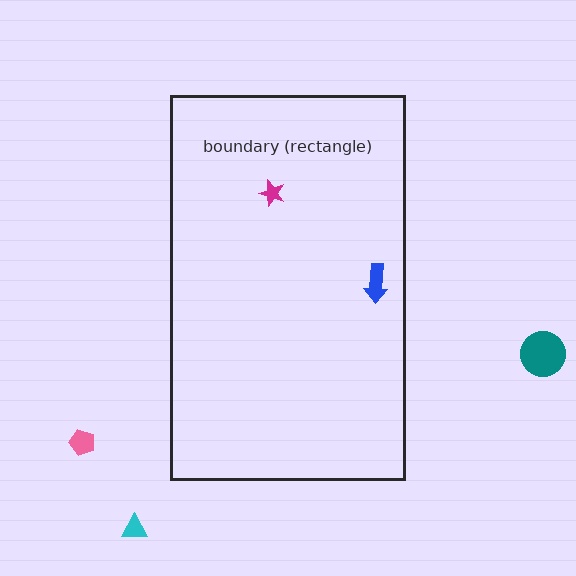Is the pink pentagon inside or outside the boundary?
Outside.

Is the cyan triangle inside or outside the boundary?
Outside.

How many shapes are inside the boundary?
2 inside, 3 outside.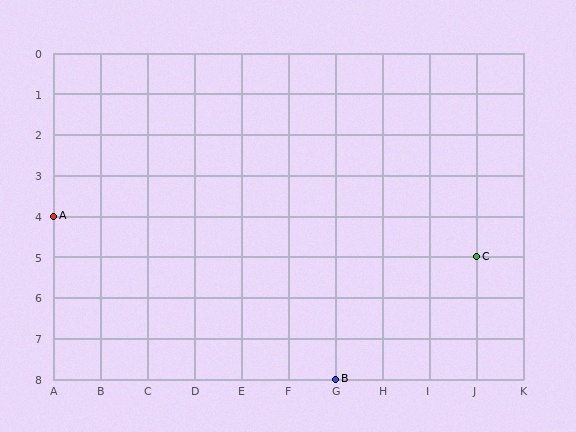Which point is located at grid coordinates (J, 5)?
Point C is at (J, 5).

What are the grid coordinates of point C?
Point C is at grid coordinates (J, 5).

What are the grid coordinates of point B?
Point B is at grid coordinates (G, 8).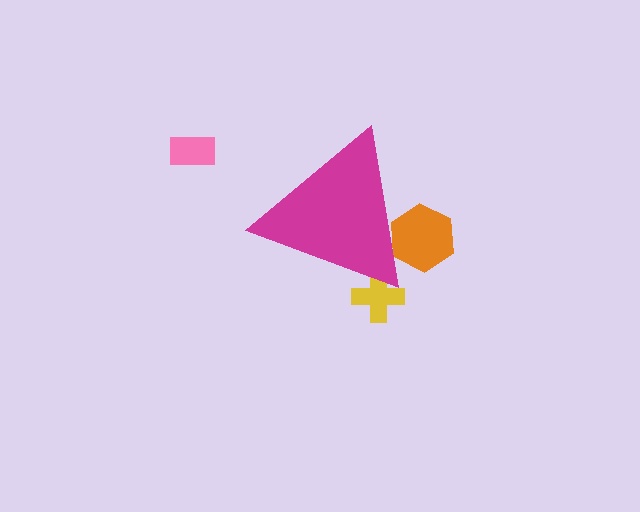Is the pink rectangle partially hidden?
No, the pink rectangle is fully visible.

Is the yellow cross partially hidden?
Yes, the yellow cross is partially hidden behind the magenta triangle.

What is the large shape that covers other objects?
A magenta triangle.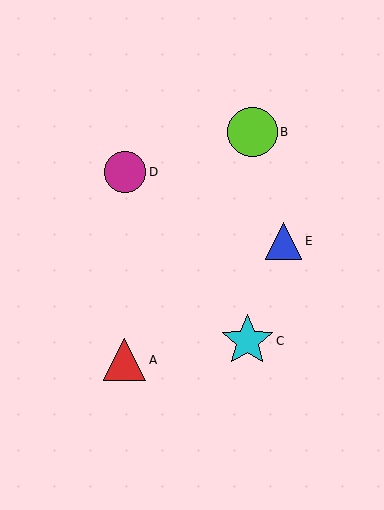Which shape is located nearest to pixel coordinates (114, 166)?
The magenta circle (labeled D) at (125, 172) is nearest to that location.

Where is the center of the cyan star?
The center of the cyan star is at (247, 341).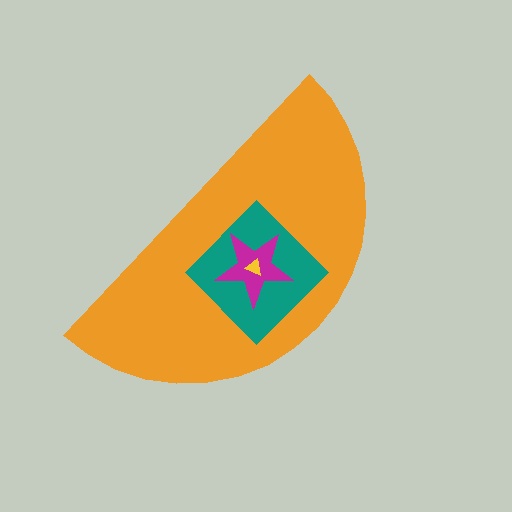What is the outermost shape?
The orange semicircle.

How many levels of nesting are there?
4.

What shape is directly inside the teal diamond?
The magenta star.